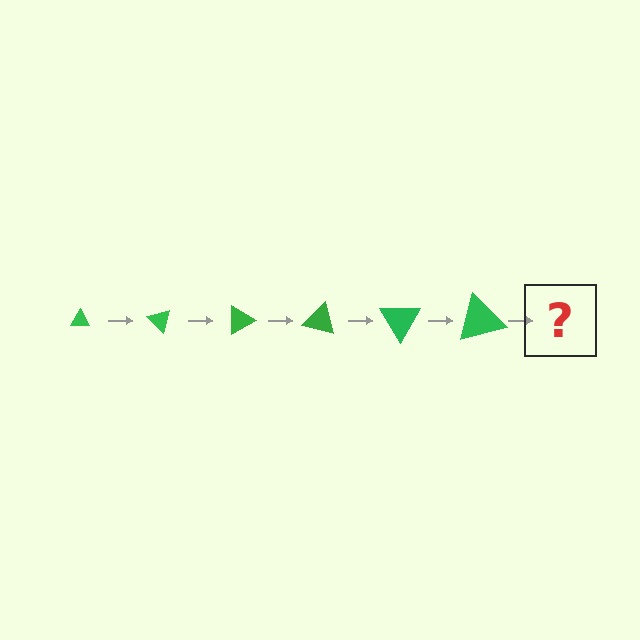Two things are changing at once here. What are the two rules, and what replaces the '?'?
The two rules are that the triangle grows larger each step and it rotates 45 degrees each step. The '?' should be a triangle, larger than the previous one and rotated 270 degrees from the start.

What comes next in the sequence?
The next element should be a triangle, larger than the previous one and rotated 270 degrees from the start.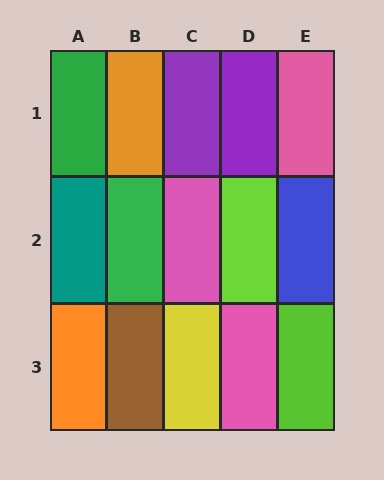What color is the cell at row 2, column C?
Pink.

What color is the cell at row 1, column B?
Orange.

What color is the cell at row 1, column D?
Purple.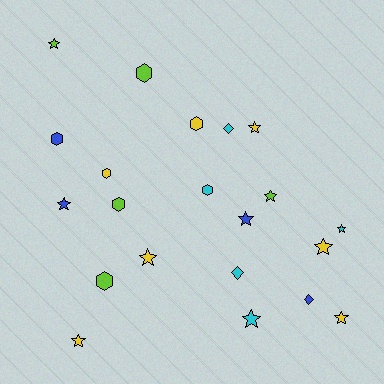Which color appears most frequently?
Yellow, with 7 objects.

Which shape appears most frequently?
Star, with 11 objects.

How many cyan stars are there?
There are 2 cyan stars.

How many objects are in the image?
There are 21 objects.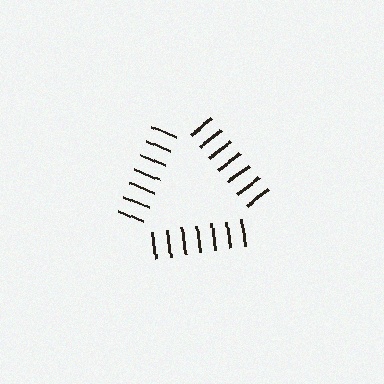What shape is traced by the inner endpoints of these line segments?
An illusory triangle — the line segments terminate on its edges but no continuous stroke is drawn.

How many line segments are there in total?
21 — 7 along each of the 3 edges.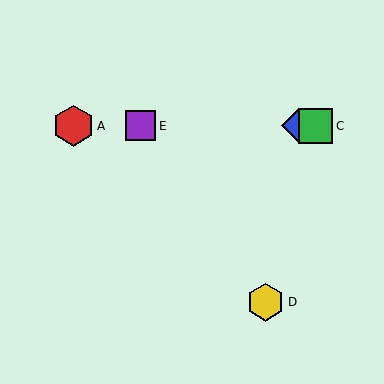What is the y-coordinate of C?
Object C is at y≈126.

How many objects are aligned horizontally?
4 objects (A, B, C, E) are aligned horizontally.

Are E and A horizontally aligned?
Yes, both are at y≈126.